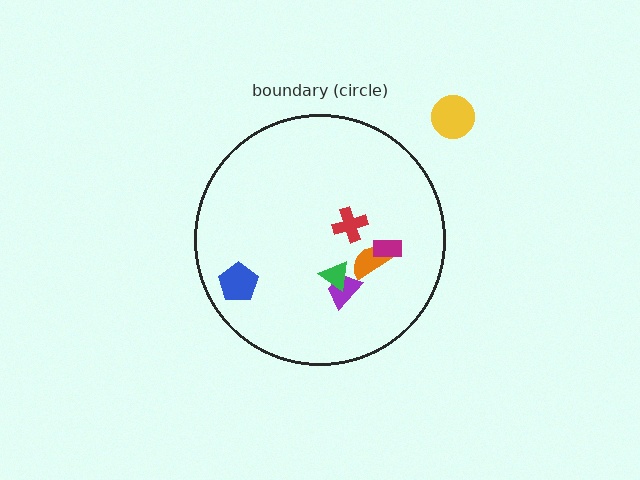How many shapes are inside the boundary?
6 inside, 1 outside.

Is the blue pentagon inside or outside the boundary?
Inside.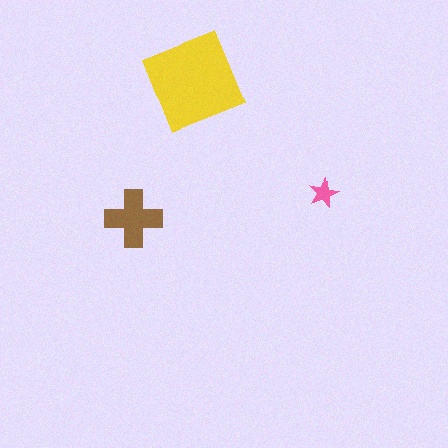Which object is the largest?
The yellow diamond.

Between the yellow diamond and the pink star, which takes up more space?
The yellow diamond.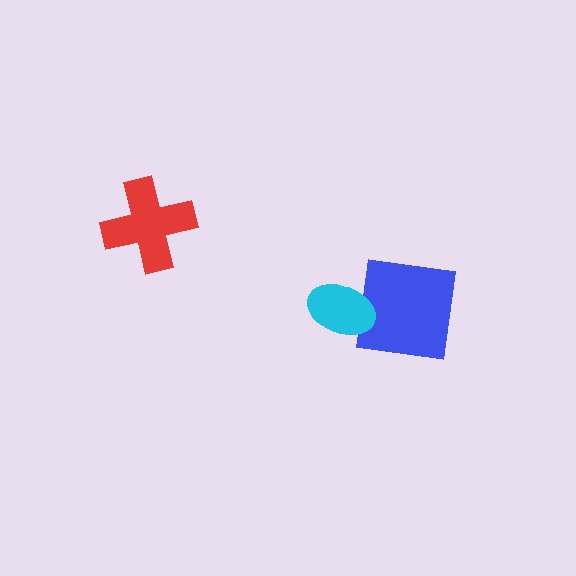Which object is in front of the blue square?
The cyan ellipse is in front of the blue square.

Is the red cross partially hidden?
No, no other shape covers it.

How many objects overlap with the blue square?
1 object overlaps with the blue square.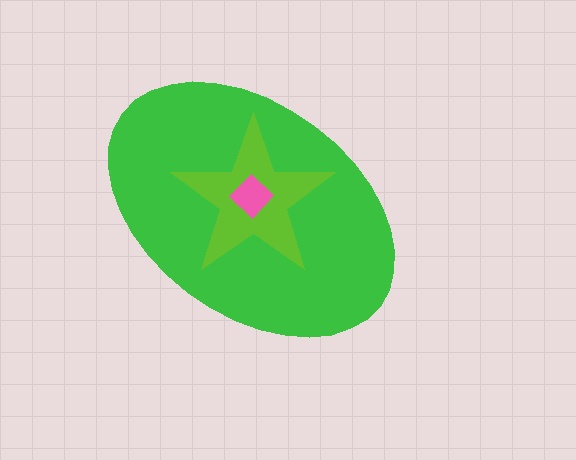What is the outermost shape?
The green ellipse.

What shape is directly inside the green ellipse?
The lime star.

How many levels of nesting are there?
3.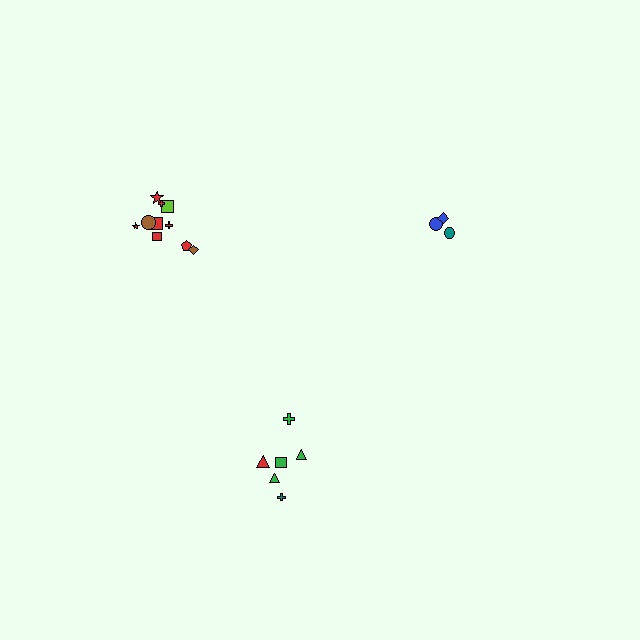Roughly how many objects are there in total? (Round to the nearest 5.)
Roughly 20 objects in total.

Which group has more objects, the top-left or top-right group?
The top-left group.